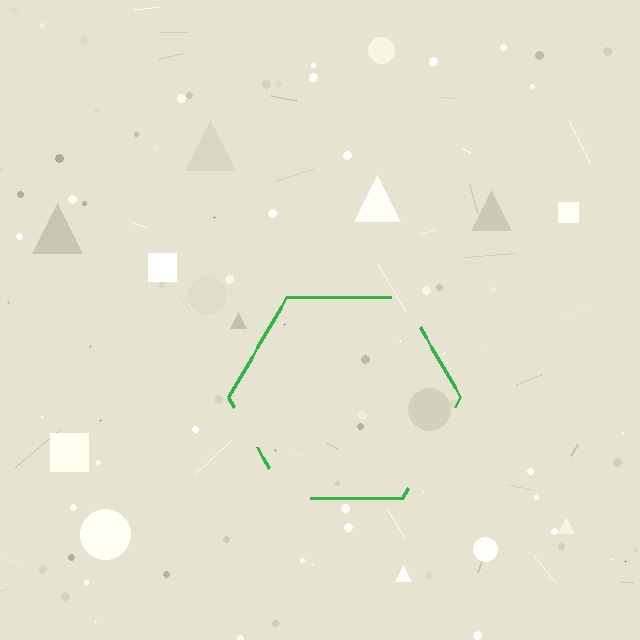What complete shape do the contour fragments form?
The contour fragments form a hexagon.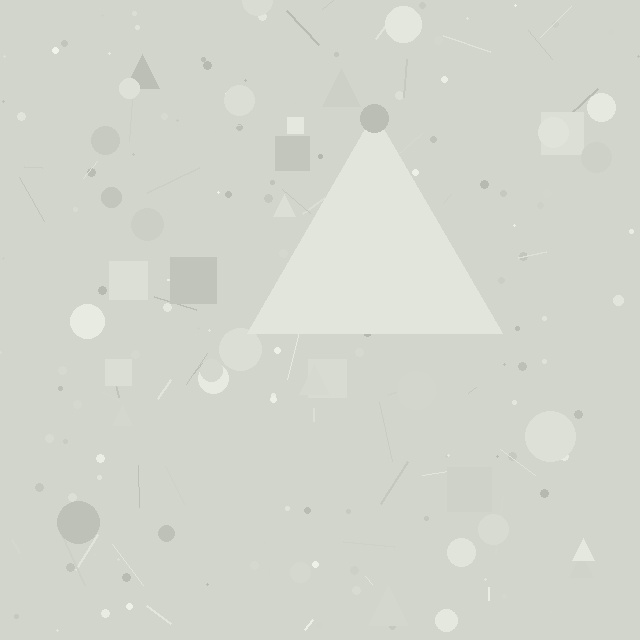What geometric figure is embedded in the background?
A triangle is embedded in the background.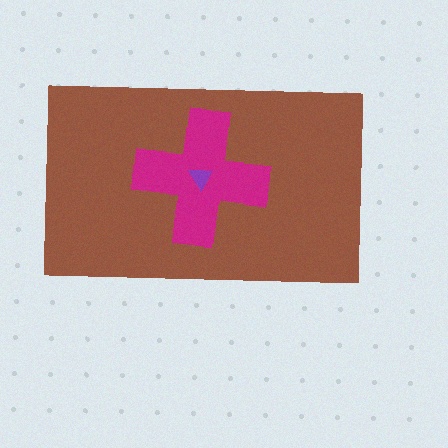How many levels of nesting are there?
3.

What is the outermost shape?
The brown rectangle.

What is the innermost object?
The purple triangle.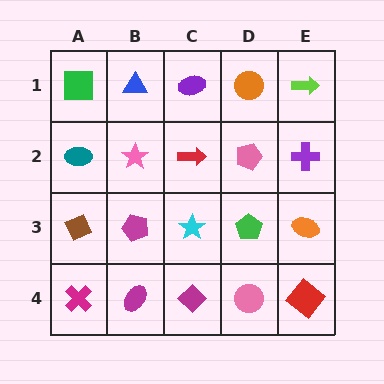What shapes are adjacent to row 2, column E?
A lime arrow (row 1, column E), an orange ellipse (row 3, column E), a pink pentagon (row 2, column D).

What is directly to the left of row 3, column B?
A brown diamond.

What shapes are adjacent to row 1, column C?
A red arrow (row 2, column C), a blue triangle (row 1, column B), an orange circle (row 1, column D).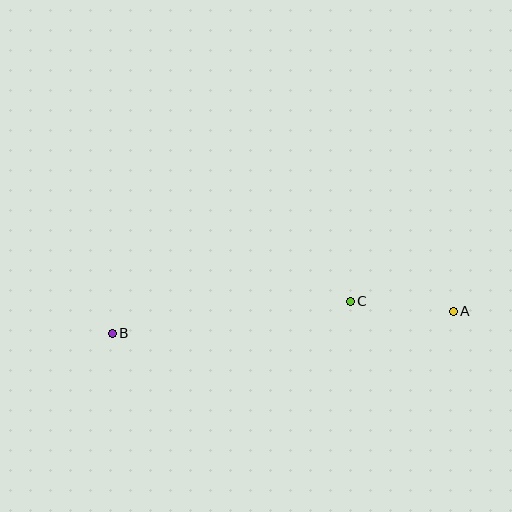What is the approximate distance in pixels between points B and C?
The distance between B and C is approximately 240 pixels.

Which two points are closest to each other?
Points A and C are closest to each other.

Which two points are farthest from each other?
Points A and B are farthest from each other.